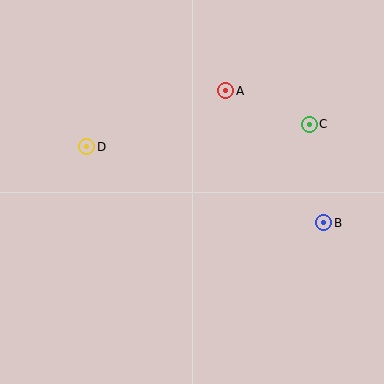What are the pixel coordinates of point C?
Point C is at (309, 124).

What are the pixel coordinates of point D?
Point D is at (87, 147).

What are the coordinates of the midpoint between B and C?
The midpoint between B and C is at (317, 174).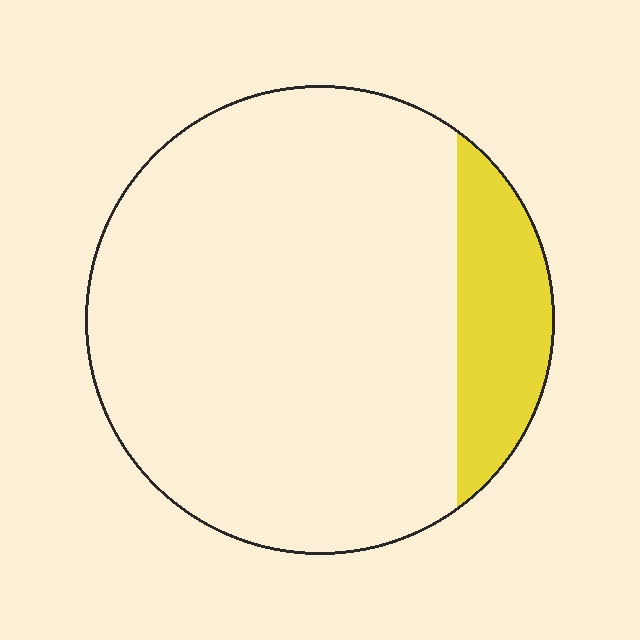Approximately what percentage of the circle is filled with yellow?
Approximately 15%.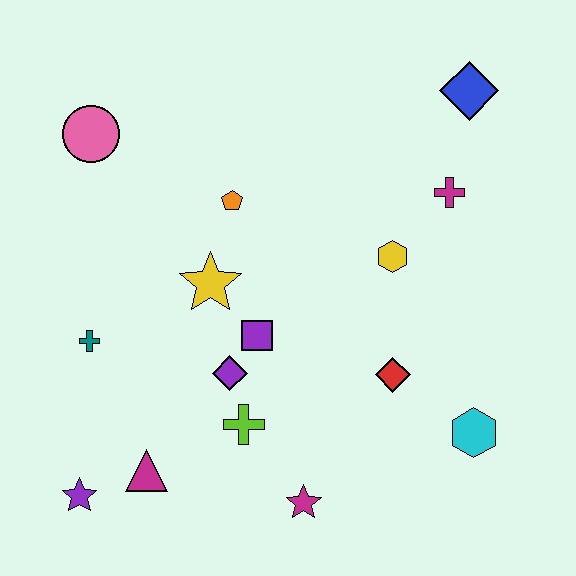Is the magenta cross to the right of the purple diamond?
Yes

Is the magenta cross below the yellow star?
No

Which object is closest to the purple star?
The magenta triangle is closest to the purple star.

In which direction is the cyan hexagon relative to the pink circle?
The cyan hexagon is to the right of the pink circle.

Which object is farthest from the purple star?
The blue diamond is farthest from the purple star.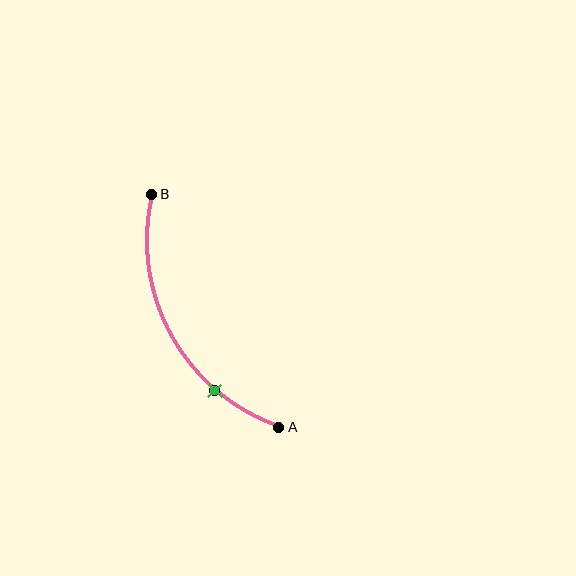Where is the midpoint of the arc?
The arc midpoint is the point on the curve farthest from the straight line joining A and B. It sits to the left of that line.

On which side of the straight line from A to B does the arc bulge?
The arc bulges to the left of the straight line connecting A and B.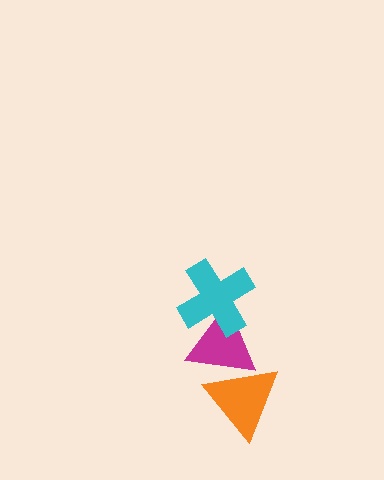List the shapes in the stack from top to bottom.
From top to bottom: the cyan cross, the magenta triangle, the orange triangle.